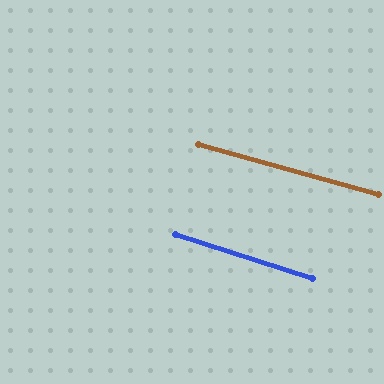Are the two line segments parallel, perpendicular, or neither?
Parallel — their directions differ by only 2.0°.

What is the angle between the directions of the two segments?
Approximately 2 degrees.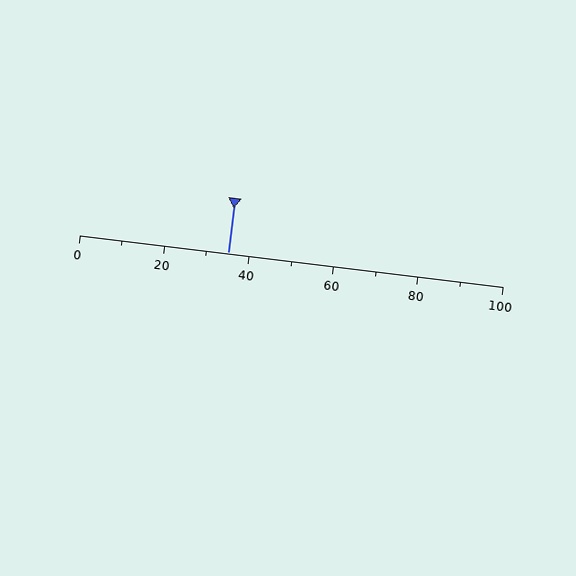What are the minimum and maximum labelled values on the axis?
The axis runs from 0 to 100.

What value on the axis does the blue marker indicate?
The marker indicates approximately 35.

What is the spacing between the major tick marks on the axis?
The major ticks are spaced 20 apart.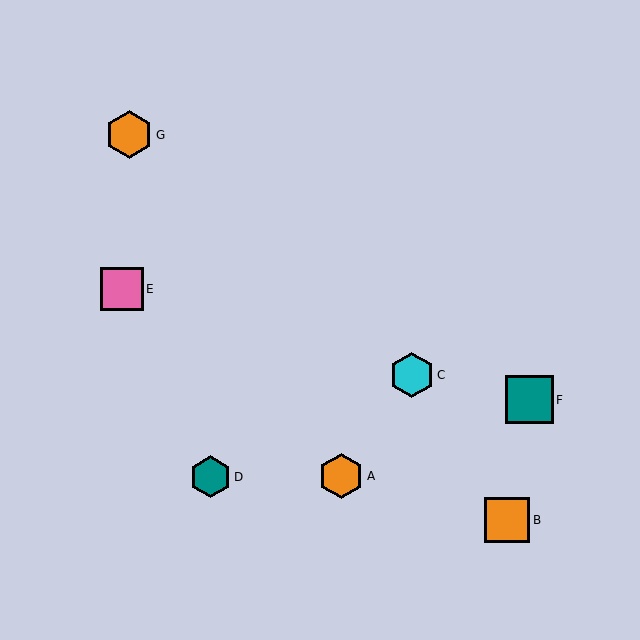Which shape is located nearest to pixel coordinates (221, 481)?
The teal hexagon (labeled D) at (210, 477) is nearest to that location.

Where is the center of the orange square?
The center of the orange square is at (507, 520).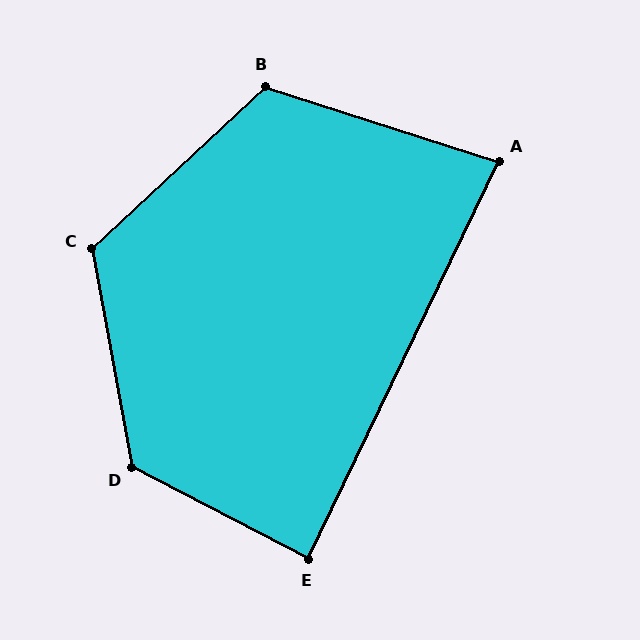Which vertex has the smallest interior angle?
A, at approximately 82 degrees.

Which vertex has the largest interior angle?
D, at approximately 128 degrees.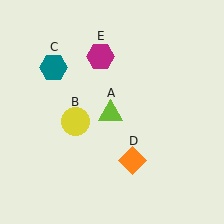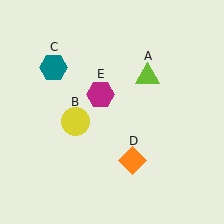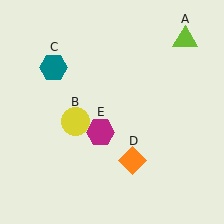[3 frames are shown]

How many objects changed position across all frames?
2 objects changed position: lime triangle (object A), magenta hexagon (object E).